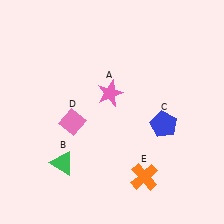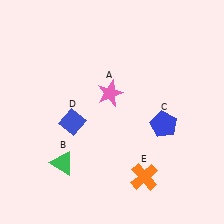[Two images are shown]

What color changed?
The diamond (D) changed from pink in Image 1 to blue in Image 2.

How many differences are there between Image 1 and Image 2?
There is 1 difference between the two images.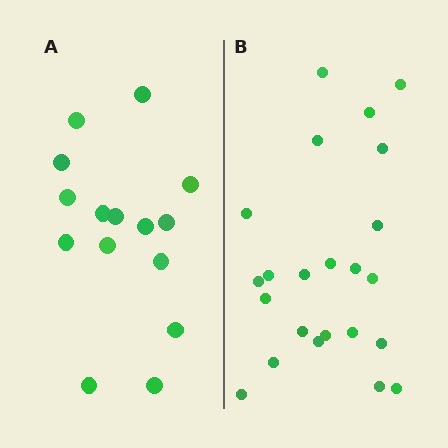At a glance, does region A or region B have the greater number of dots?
Region B (the right region) has more dots.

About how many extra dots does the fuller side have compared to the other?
Region B has roughly 8 or so more dots than region A.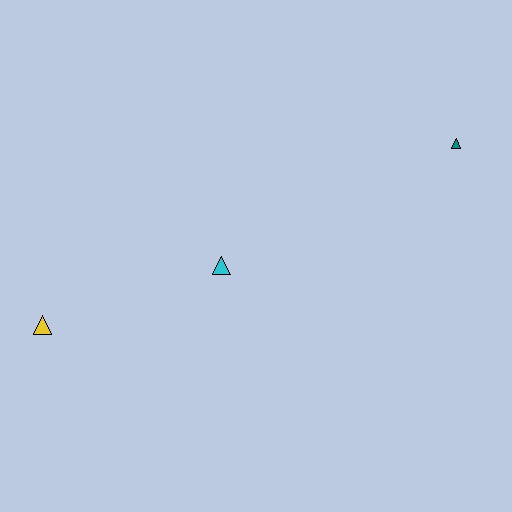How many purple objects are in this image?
There are no purple objects.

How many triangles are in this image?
There are 3 triangles.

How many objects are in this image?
There are 3 objects.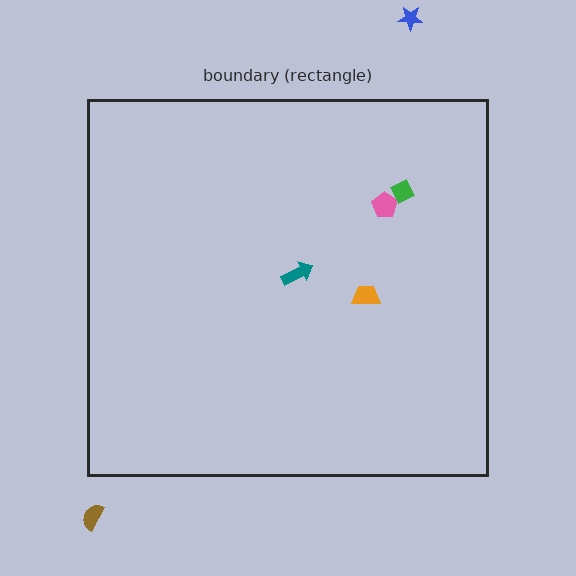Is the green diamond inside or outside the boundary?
Inside.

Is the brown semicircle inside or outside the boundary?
Outside.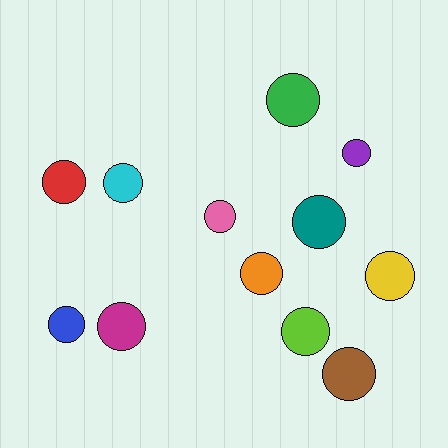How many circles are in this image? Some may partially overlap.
There are 12 circles.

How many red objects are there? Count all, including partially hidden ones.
There is 1 red object.